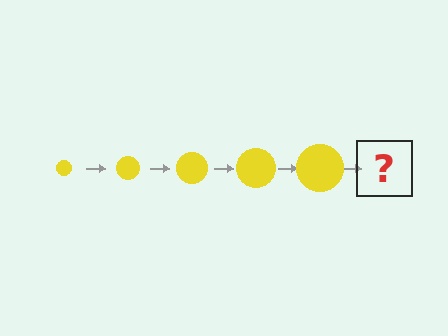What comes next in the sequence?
The next element should be a yellow circle, larger than the previous one.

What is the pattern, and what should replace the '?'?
The pattern is that the circle gets progressively larger each step. The '?' should be a yellow circle, larger than the previous one.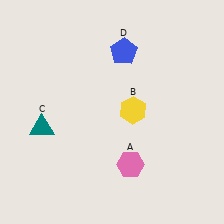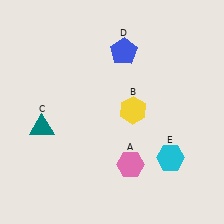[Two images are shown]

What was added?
A cyan hexagon (E) was added in Image 2.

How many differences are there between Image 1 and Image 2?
There is 1 difference between the two images.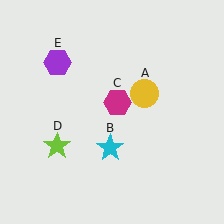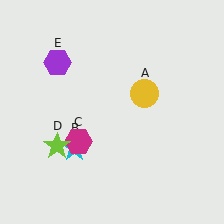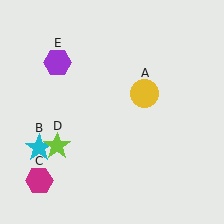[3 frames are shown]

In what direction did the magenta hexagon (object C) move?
The magenta hexagon (object C) moved down and to the left.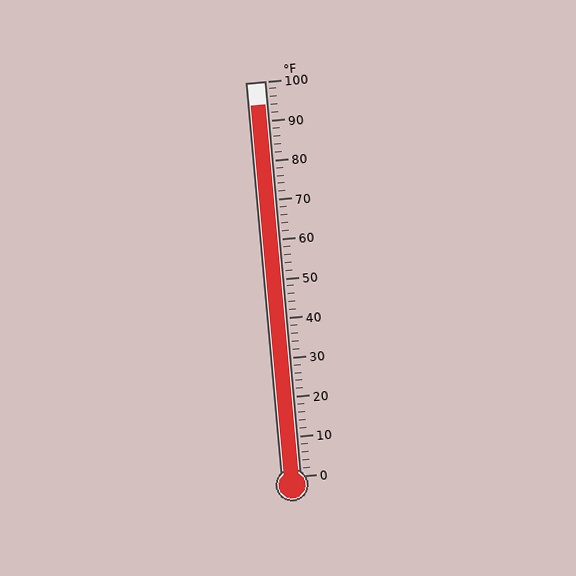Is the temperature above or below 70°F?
The temperature is above 70°F.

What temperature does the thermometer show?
The thermometer shows approximately 94°F.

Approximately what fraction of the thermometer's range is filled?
The thermometer is filled to approximately 95% of its range.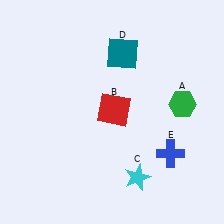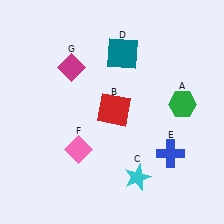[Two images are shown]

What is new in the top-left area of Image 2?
A magenta diamond (G) was added in the top-left area of Image 2.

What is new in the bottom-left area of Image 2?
A pink diamond (F) was added in the bottom-left area of Image 2.